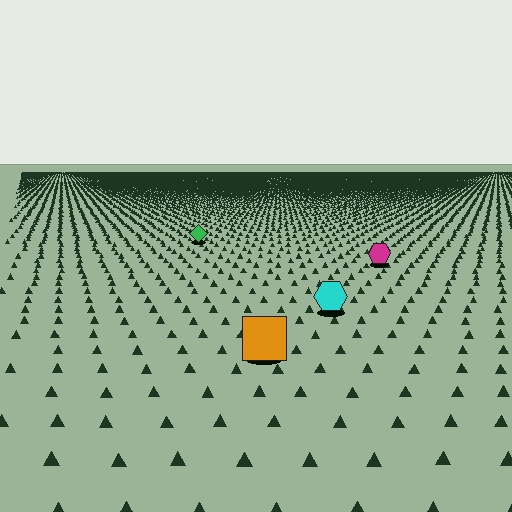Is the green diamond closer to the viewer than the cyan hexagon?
No. The cyan hexagon is closer — you can tell from the texture gradient: the ground texture is coarser near it.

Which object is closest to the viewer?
The orange square is closest. The texture marks near it are larger and more spread out.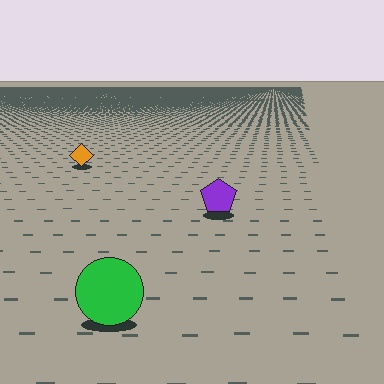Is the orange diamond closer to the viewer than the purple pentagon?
No. The purple pentagon is closer — you can tell from the texture gradient: the ground texture is coarser near it.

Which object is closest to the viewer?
The green circle is closest. The texture marks near it are larger and more spread out.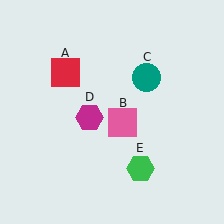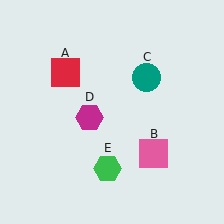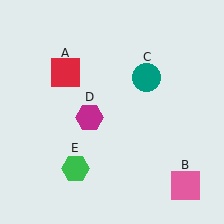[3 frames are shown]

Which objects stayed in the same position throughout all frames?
Red square (object A) and teal circle (object C) and magenta hexagon (object D) remained stationary.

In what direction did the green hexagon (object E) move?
The green hexagon (object E) moved left.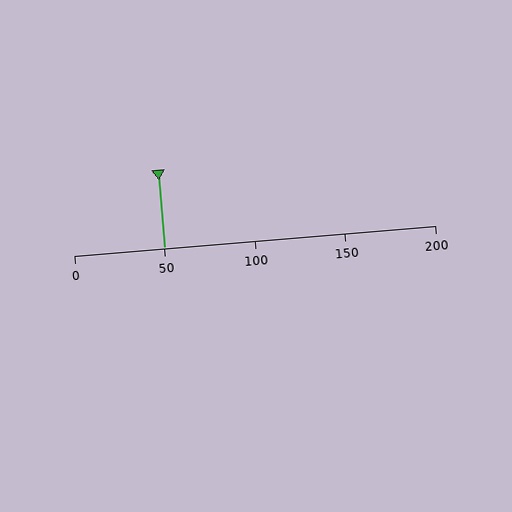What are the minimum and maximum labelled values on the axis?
The axis runs from 0 to 200.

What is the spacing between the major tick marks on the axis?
The major ticks are spaced 50 apart.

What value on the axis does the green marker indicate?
The marker indicates approximately 50.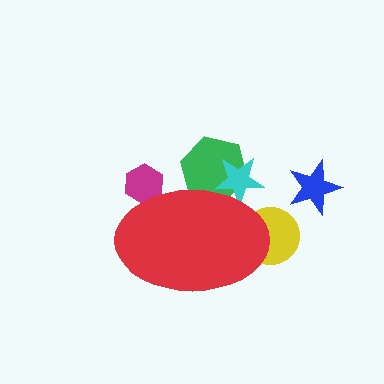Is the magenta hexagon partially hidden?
Yes, the magenta hexagon is partially hidden behind the red ellipse.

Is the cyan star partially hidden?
Yes, the cyan star is partially hidden behind the red ellipse.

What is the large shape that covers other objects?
A red ellipse.